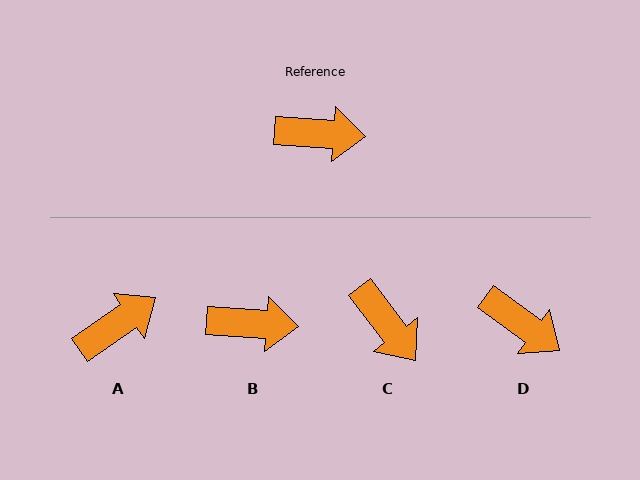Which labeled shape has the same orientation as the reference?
B.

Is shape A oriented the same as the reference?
No, it is off by about 39 degrees.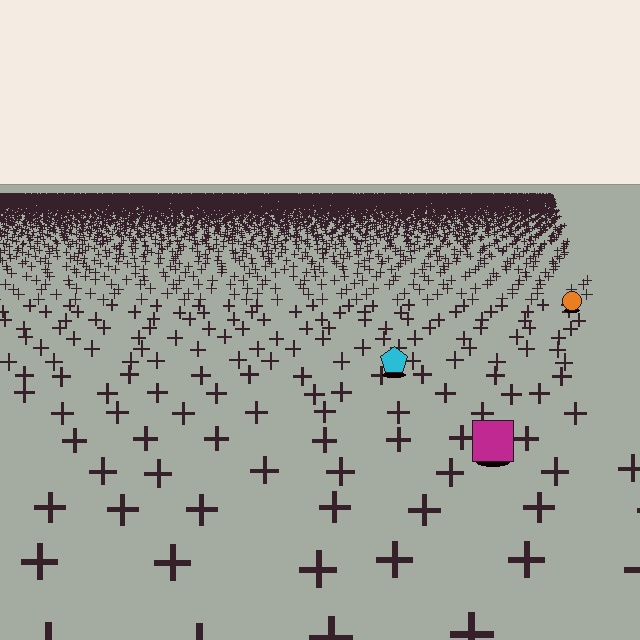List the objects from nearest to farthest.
From nearest to farthest: the magenta square, the cyan pentagon, the orange circle.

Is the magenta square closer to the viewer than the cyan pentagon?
Yes. The magenta square is closer — you can tell from the texture gradient: the ground texture is coarser near it.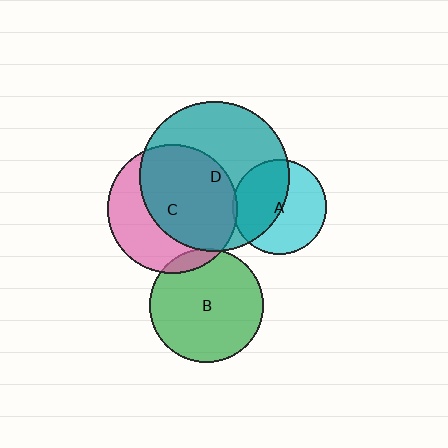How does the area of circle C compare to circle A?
Approximately 1.9 times.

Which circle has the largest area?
Circle D (teal).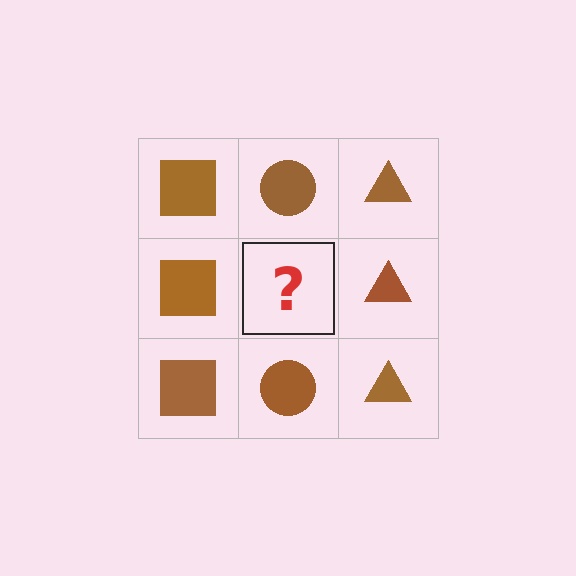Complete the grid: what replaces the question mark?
The question mark should be replaced with a brown circle.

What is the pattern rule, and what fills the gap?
The rule is that each column has a consistent shape. The gap should be filled with a brown circle.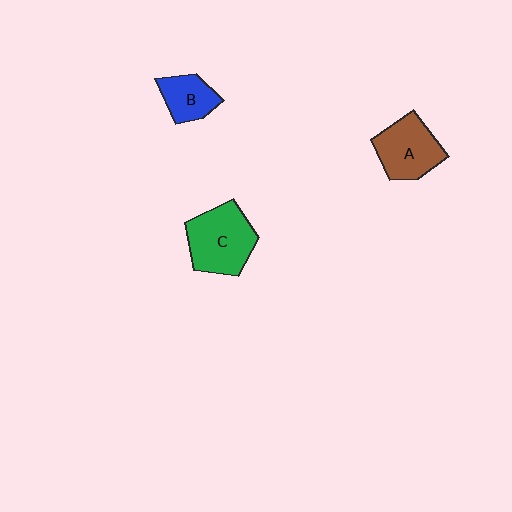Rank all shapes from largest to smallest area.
From largest to smallest: C (green), A (brown), B (blue).